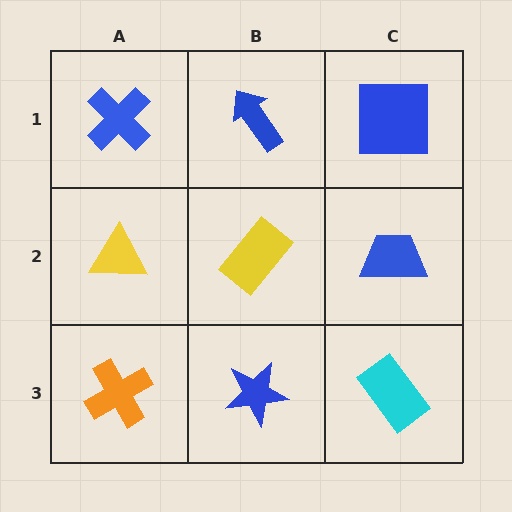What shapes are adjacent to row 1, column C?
A blue trapezoid (row 2, column C), a blue arrow (row 1, column B).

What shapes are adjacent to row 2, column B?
A blue arrow (row 1, column B), a blue star (row 3, column B), a yellow triangle (row 2, column A), a blue trapezoid (row 2, column C).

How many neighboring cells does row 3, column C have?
2.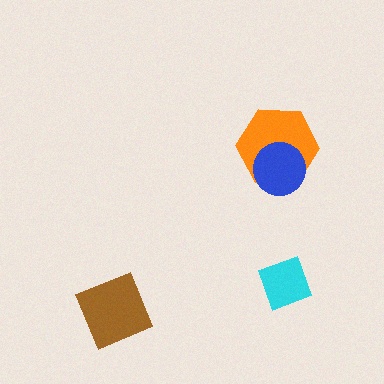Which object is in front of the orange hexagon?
The blue circle is in front of the orange hexagon.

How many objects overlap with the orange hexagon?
1 object overlaps with the orange hexagon.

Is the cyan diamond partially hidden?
No, no other shape covers it.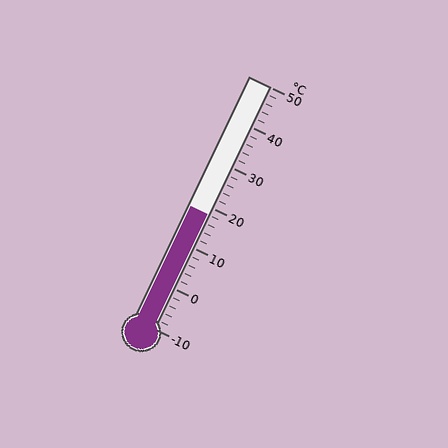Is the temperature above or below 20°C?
The temperature is below 20°C.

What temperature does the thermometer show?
The thermometer shows approximately 18°C.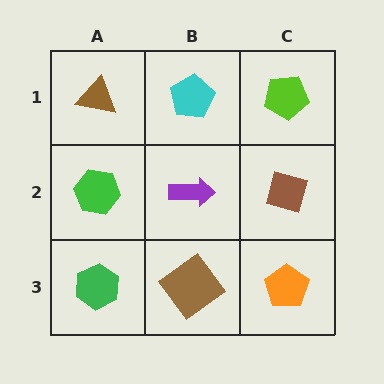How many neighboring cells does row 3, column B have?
3.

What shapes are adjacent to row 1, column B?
A purple arrow (row 2, column B), a brown triangle (row 1, column A), a lime pentagon (row 1, column C).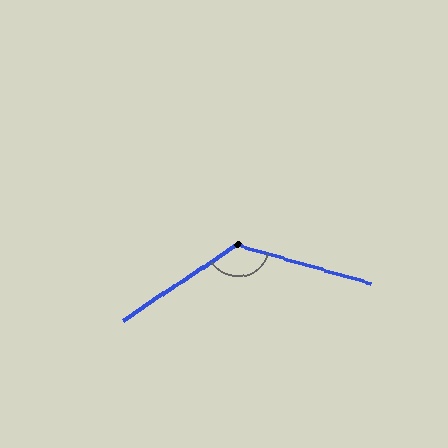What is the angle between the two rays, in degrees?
Approximately 130 degrees.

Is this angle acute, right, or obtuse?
It is obtuse.